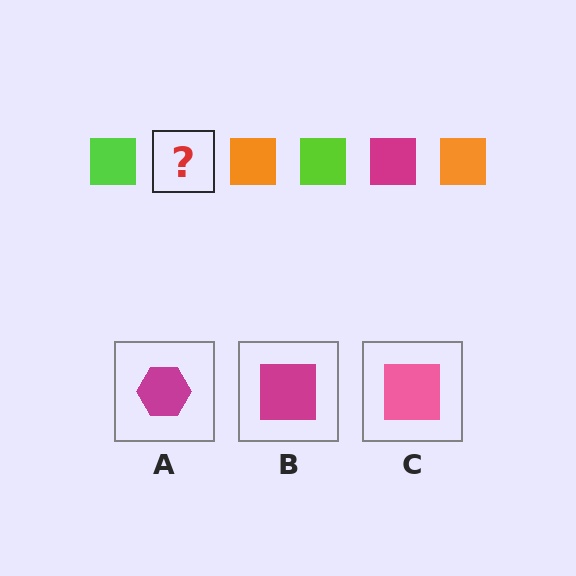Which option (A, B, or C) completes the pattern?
B.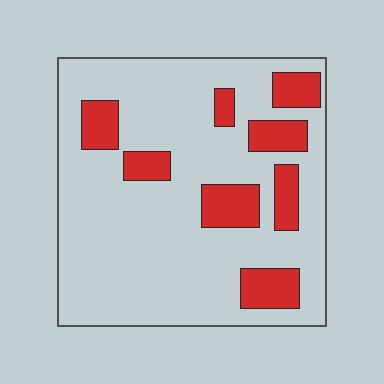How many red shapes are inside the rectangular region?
8.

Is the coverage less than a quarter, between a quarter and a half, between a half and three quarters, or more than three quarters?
Less than a quarter.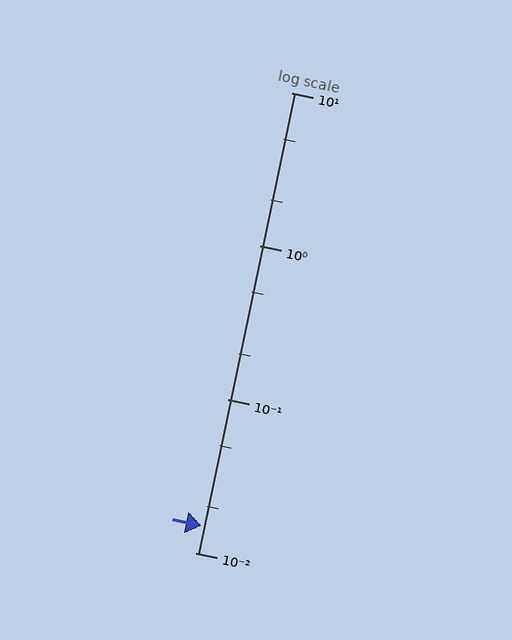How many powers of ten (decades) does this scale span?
The scale spans 3 decades, from 0.01 to 10.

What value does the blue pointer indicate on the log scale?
The pointer indicates approximately 0.015.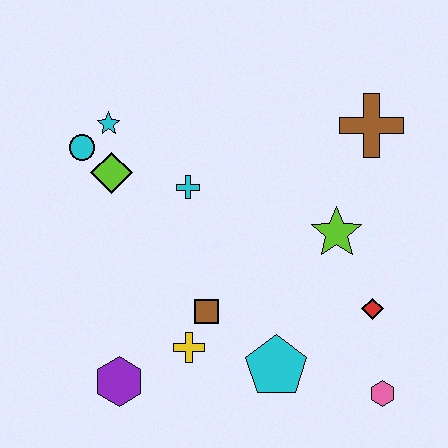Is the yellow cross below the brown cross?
Yes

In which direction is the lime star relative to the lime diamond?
The lime star is to the right of the lime diamond.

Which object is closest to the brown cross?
The lime star is closest to the brown cross.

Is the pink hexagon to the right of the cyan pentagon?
Yes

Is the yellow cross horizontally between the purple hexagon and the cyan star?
No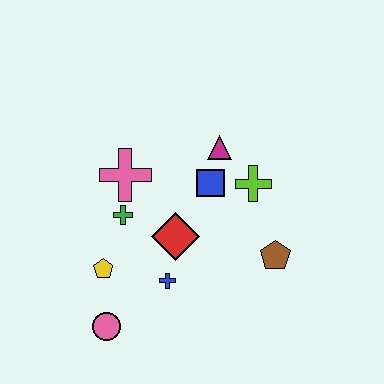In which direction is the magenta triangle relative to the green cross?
The magenta triangle is to the right of the green cross.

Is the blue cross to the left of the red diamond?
Yes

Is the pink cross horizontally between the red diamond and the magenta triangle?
No